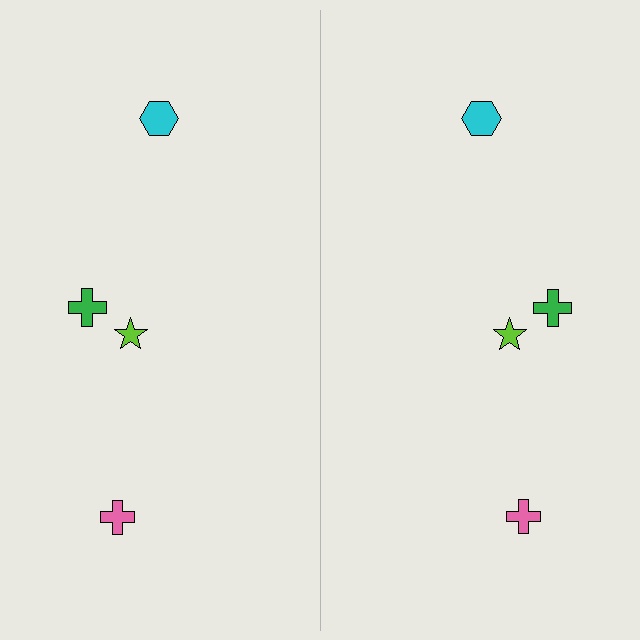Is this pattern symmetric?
Yes, this pattern has bilateral (reflection) symmetry.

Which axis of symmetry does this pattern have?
The pattern has a vertical axis of symmetry running through the center of the image.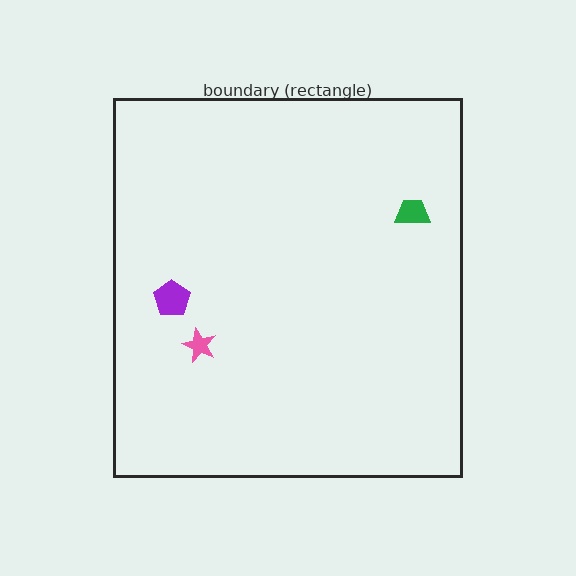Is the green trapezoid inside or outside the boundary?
Inside.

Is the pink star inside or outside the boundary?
Inside.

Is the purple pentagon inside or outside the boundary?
Inside.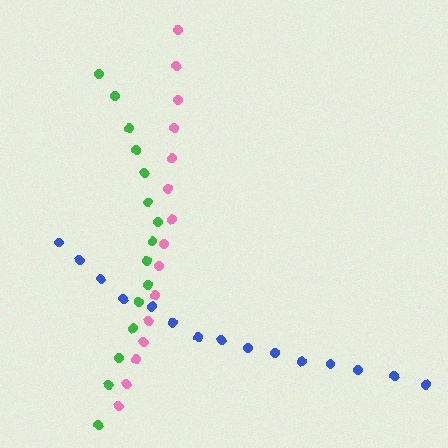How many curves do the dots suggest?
There are 3 distinct paths.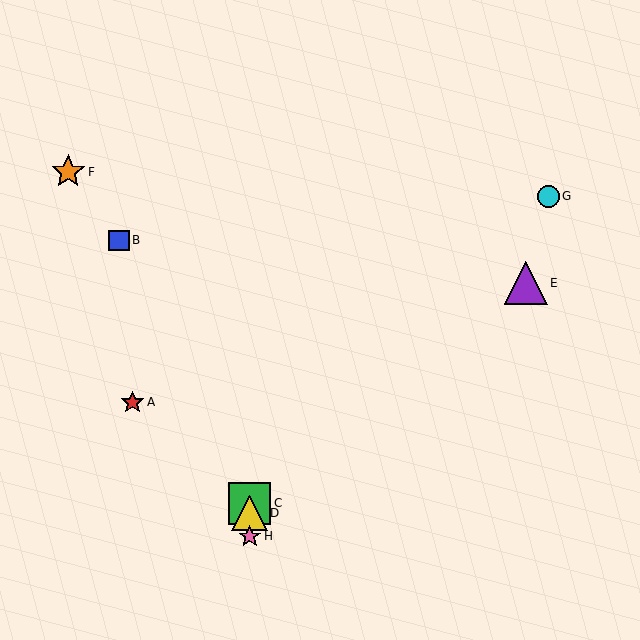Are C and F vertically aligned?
No, C is at x≈250 and F is at x≈68.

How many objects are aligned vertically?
3 objects (C, D, H) are aligned vertically.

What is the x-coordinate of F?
Object F is at x≈68.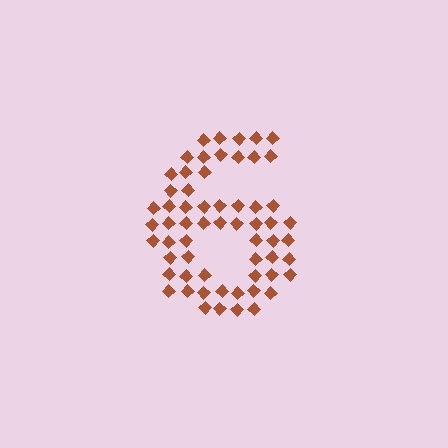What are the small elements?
The small elements are diamonds.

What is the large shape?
The large shape is the digit 6.